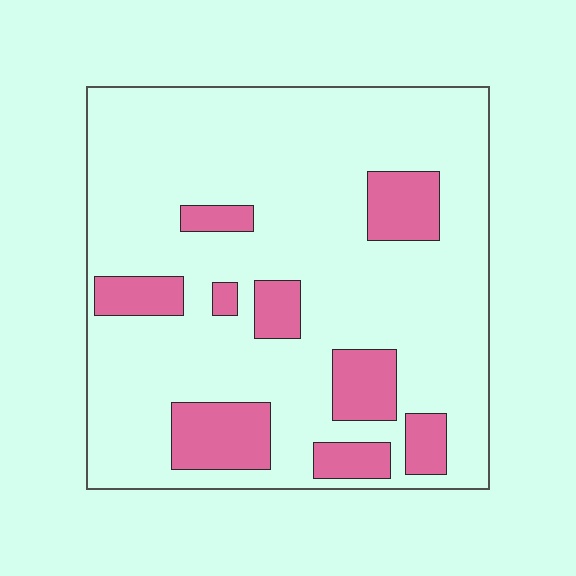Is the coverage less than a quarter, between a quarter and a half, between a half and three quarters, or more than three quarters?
Less than a quarter.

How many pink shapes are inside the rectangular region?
9.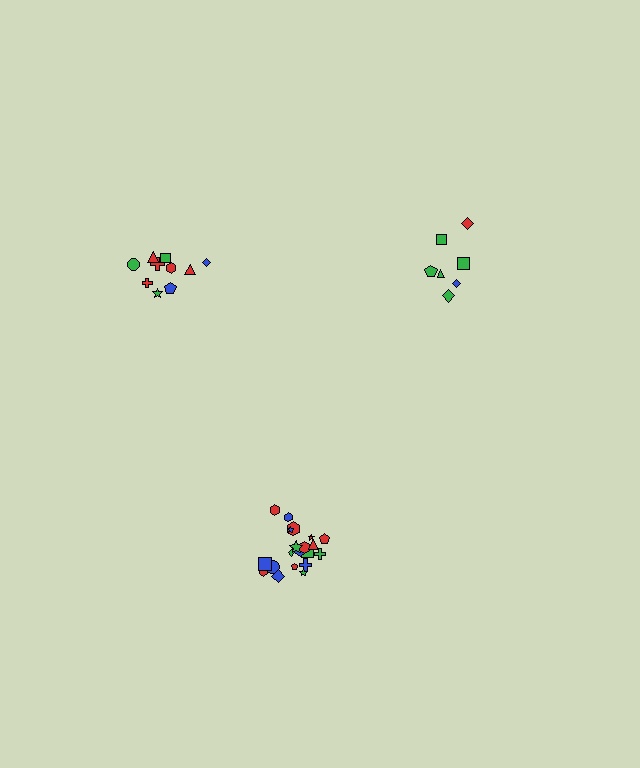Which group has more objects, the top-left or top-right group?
The top-left group.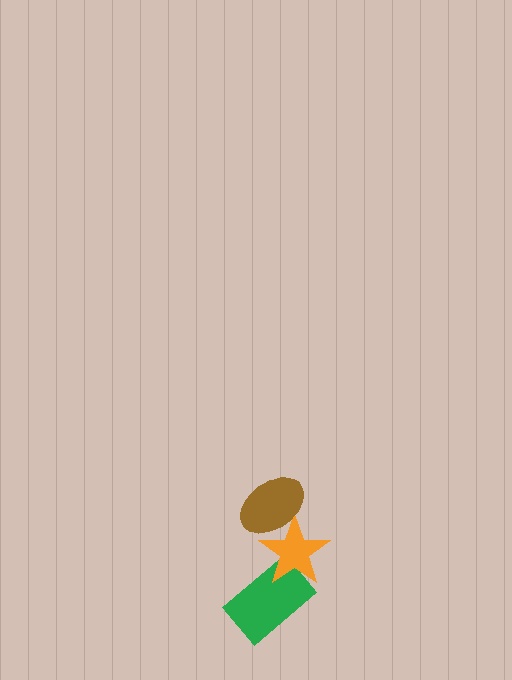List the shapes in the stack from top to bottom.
From top to bottom: the brown ellipse, the orange star, the green rectangle.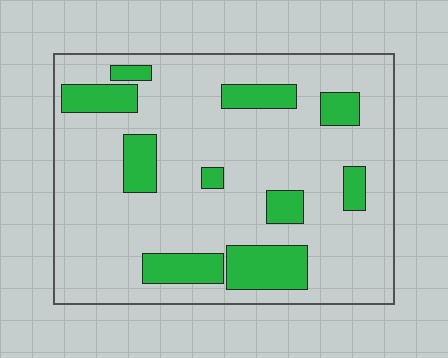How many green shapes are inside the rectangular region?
10.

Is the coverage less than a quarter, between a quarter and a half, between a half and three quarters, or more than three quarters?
Less than a quarter.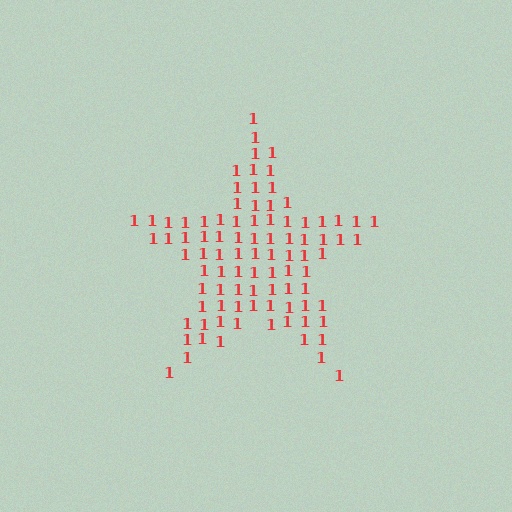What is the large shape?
The large shape is a star.